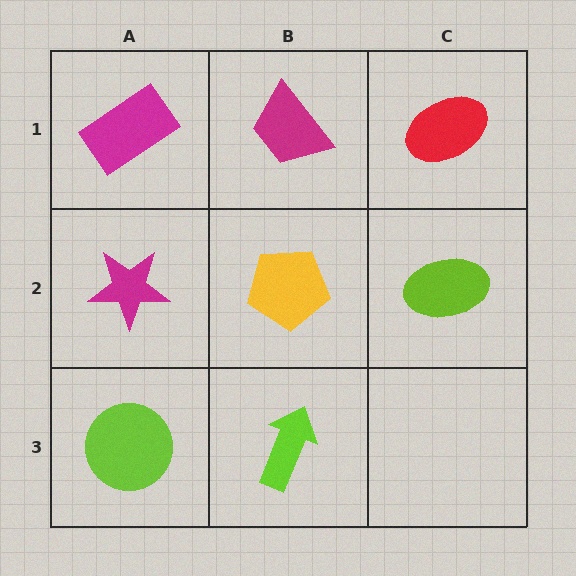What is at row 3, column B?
A lime arrow.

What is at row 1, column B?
A magenta trapezoid.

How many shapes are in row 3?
2 shapes.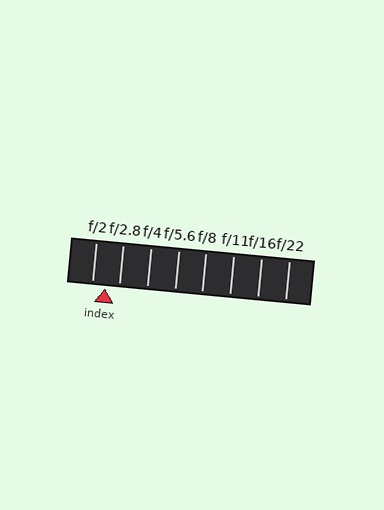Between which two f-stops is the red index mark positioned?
The index mark is between f/2 and f/2.8.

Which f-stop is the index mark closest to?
The index mark is closest to f/2.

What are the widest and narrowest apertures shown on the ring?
The widest aperture shown is f/2 and the narrowest is f/22.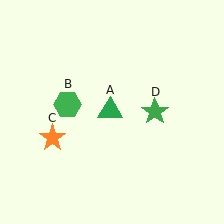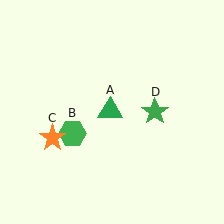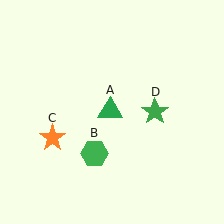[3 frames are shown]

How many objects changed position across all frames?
1 object changed position: green hexagon (object B).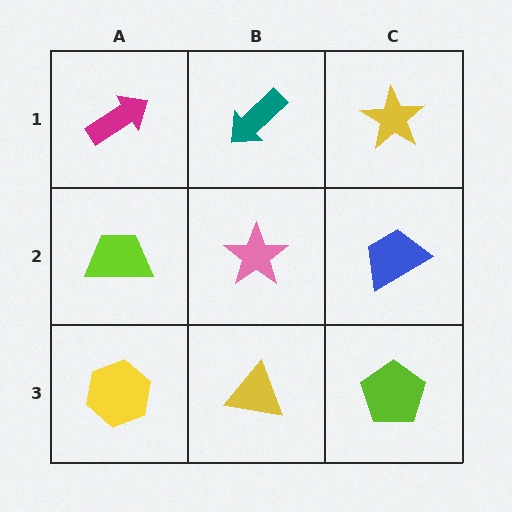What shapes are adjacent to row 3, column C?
A blue trapezoid (row 2, column C), a yellow triangle (row 3, column B).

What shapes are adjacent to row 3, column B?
A pink star (row 2, column B), a yellow hexagon (row 3, column A), a lime pentagon (row 3, column C).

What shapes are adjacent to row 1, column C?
A blue trapezoid (row 2, column C), a teal arrow (row 1, column B).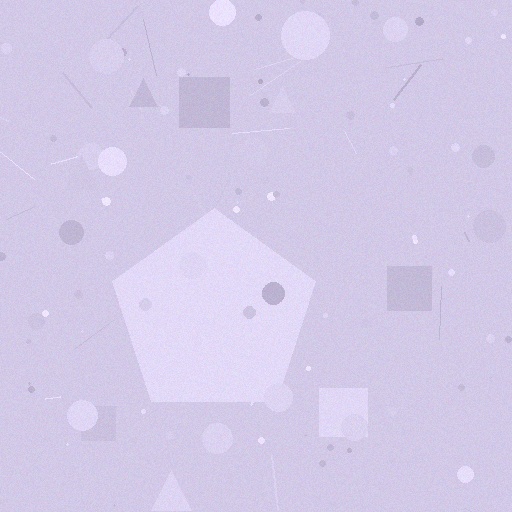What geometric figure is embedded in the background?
A pentagon is embedded in the background.